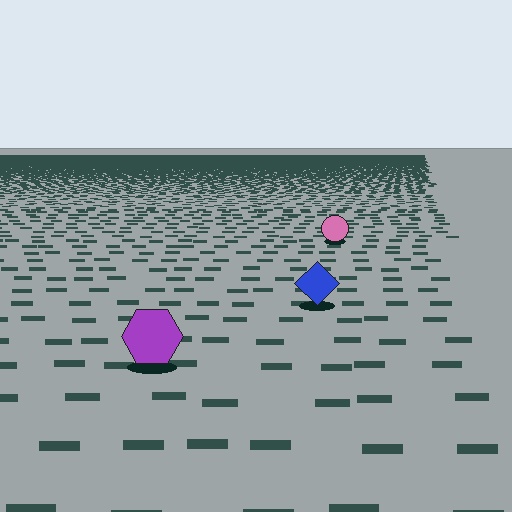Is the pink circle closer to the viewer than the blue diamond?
No. The blue diamond is closer — you can tell from the texture gradient: the ground texture is coarser near it.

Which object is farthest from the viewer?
The pink circle is farthest from the viewer. It appears smaller and the ground texture around it is denser.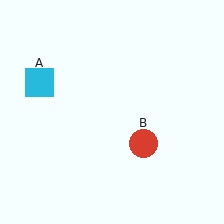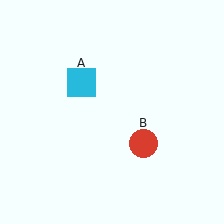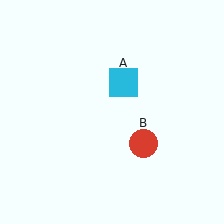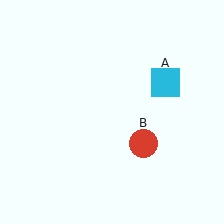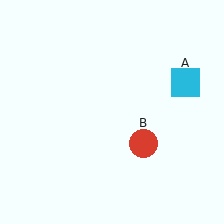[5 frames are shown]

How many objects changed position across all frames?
1 object changed position: cyan square (object A).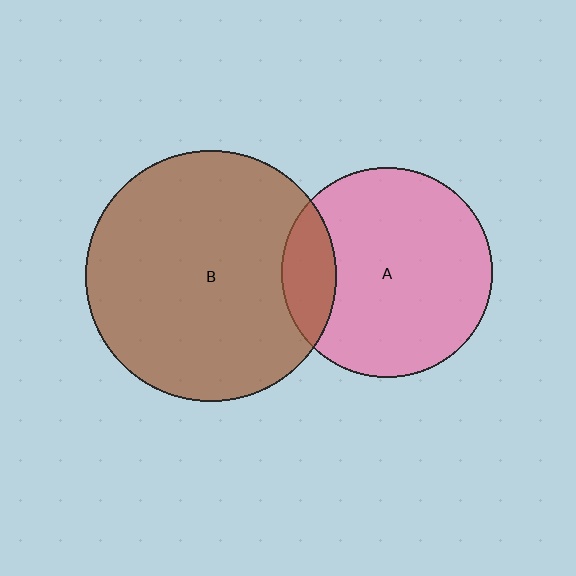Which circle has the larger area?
Circle B (brown).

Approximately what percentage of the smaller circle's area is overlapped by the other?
Approximately 15%.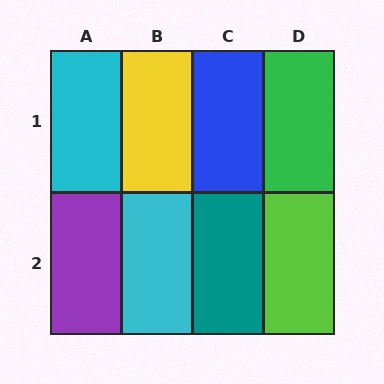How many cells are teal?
1 cell is teal.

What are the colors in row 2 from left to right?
Purple, cyan, teal, lime.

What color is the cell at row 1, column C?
Blue.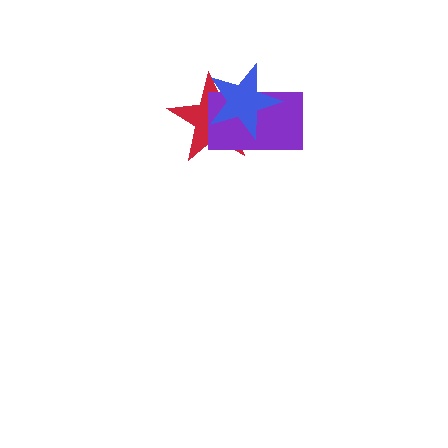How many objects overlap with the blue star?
2 objects overlap with the blue star.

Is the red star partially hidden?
Yes, it is partially covered by another shape.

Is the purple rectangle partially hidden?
Yes, it is partially covered by another shape.